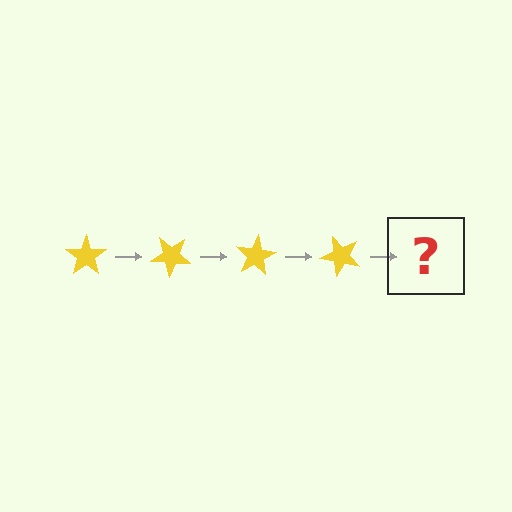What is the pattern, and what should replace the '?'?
The pattern is that the star rotates 40 degrees each step. The '?' should be a yellow star rotated 160 degrees.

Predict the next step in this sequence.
The next step is a yellow star rotated 160 degrees.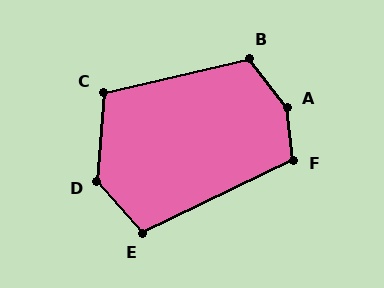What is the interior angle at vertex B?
Approximately 116 degrees (obtuse).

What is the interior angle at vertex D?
Approximately 134 degrees (obtuse).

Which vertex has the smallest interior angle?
E, at approximately 105 degrees.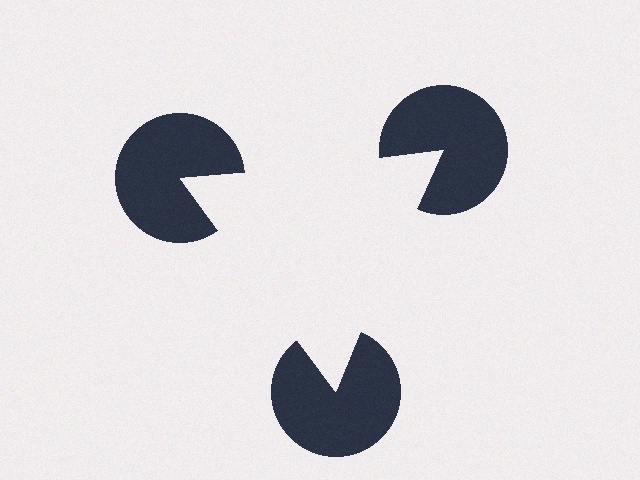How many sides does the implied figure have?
3 sides.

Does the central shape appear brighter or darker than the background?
It typically appears slightly brighter than the background, even though no actual brightness change is drawn.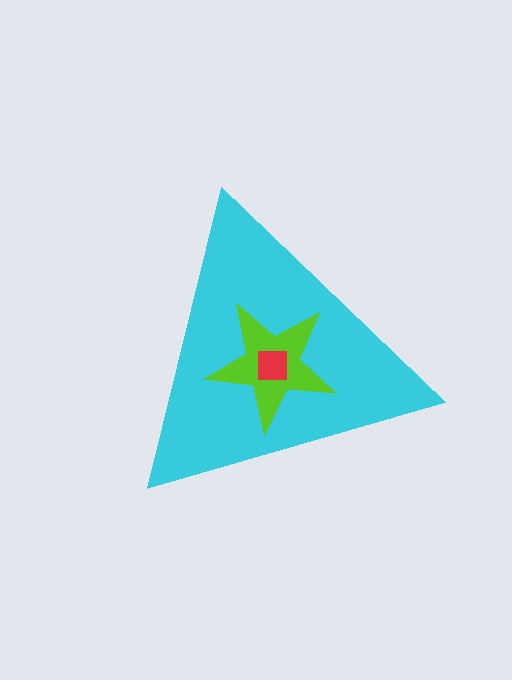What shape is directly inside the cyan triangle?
The lime star.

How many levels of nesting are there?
3.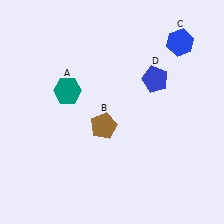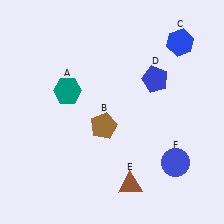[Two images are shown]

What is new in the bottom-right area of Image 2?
A brown triangle (E) was added in the bottom-right area of Image 2.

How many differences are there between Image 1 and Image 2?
There are 2 differences between the two images.